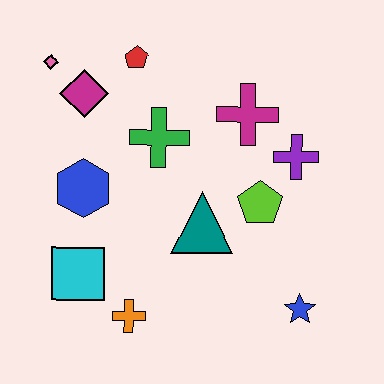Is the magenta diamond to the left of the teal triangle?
Yes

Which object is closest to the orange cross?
The cyan square is closest to the orange cross.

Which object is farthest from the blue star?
The pink diamond is farthest from the blue star.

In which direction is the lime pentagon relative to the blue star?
The lime pentagon is above the blue star.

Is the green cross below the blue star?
No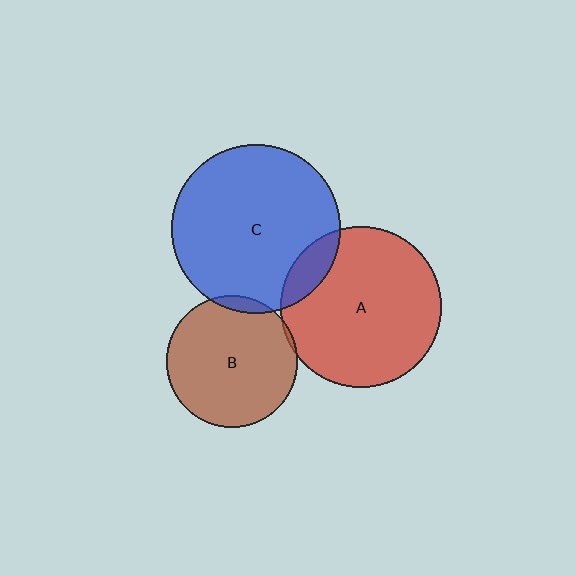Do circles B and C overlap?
Yes.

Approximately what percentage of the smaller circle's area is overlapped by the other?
Approximately 5%.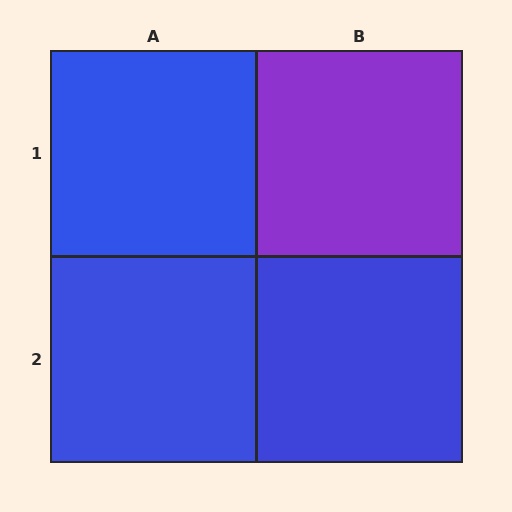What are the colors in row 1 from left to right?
Blue, purple.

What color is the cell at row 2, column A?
Blue.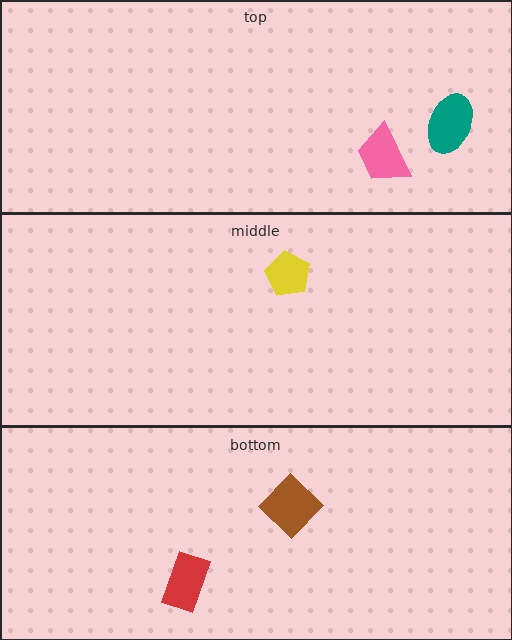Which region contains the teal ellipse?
The top region.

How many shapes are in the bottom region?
2.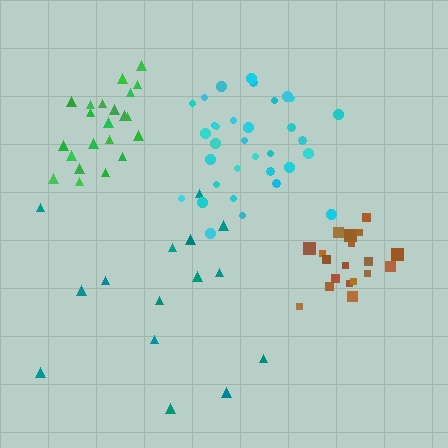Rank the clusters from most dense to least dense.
brown, green, cyan, teal.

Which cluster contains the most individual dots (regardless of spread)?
Cyan (33).